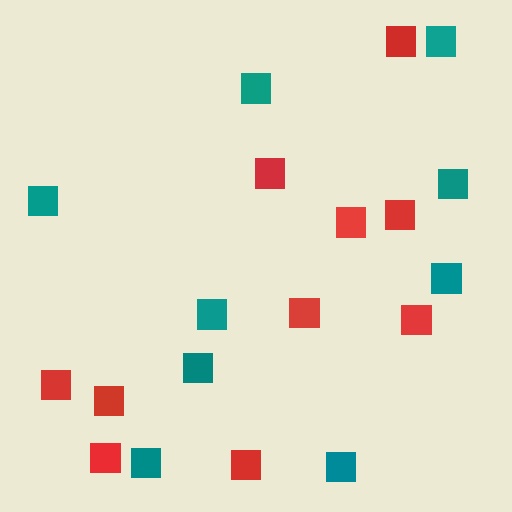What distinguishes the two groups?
There are 2 groups: one group of red squares (10) and one group of teal squares (9).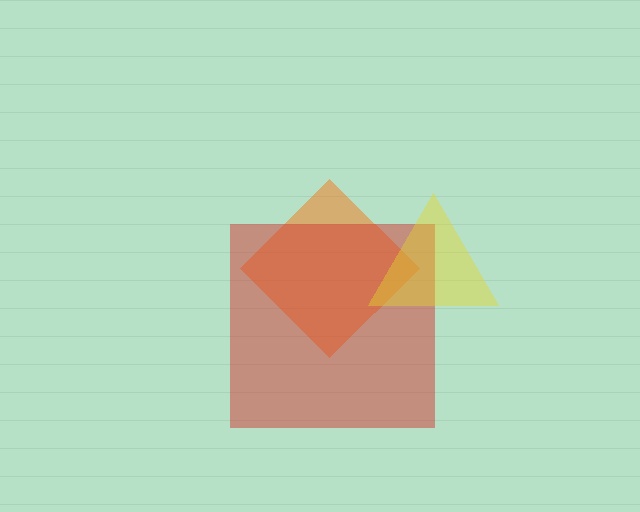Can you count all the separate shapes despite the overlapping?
Yes, there are 3 separate shapes.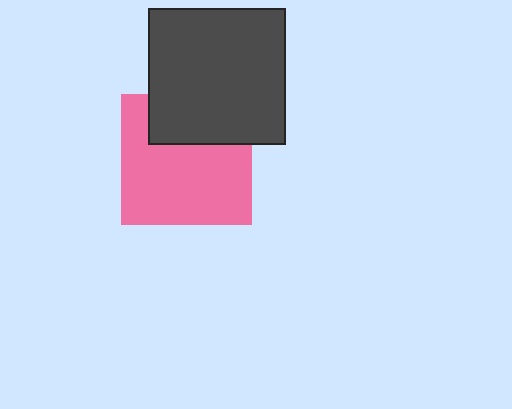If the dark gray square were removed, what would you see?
You would see the complete pink square.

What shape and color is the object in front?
The object in front is a dark gray square.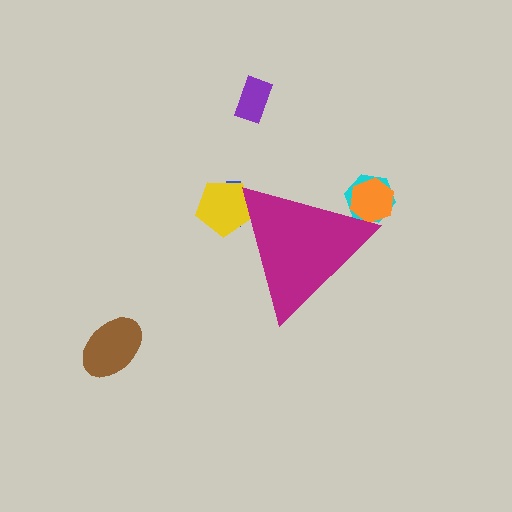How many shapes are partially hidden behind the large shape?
4 shapes are partially hidden.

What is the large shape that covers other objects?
A magenta triangle.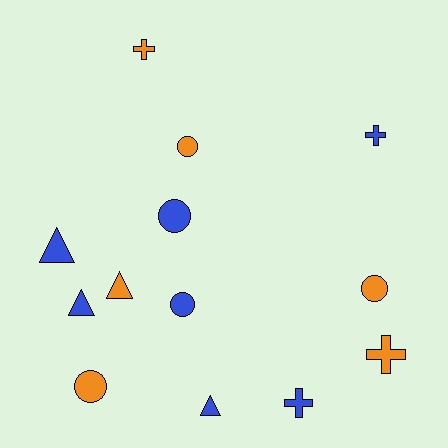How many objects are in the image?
There are 13 objects.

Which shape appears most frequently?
Circle, with 5 objects.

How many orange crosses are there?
There are 2 orange crosses.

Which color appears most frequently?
Blue, with 7 objects.